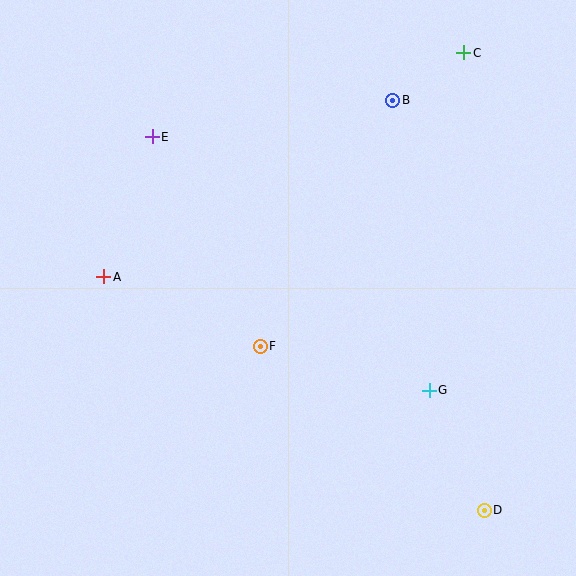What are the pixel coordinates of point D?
Point D is at (484, 510).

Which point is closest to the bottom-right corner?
Point D is closest to the bottom-right corner.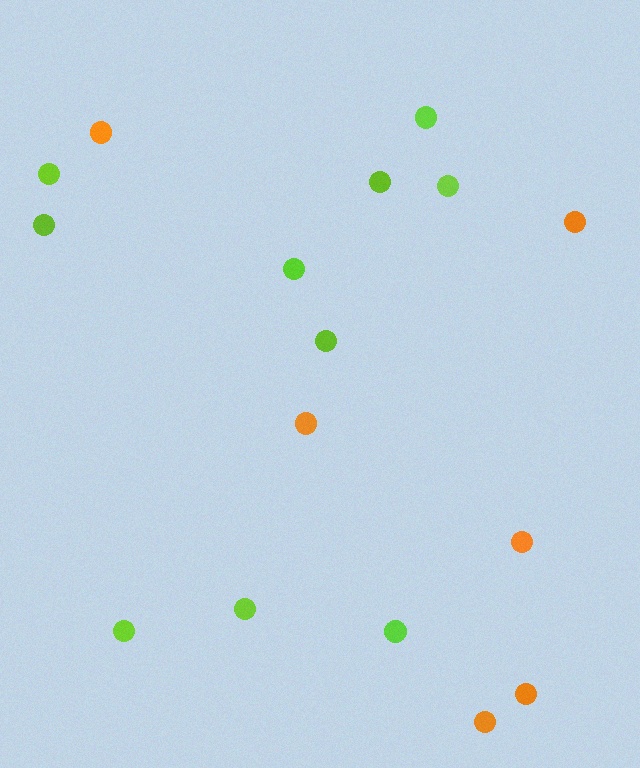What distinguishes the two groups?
There are 2 groups: one group of lime circles (10) and one group of orange circles (6).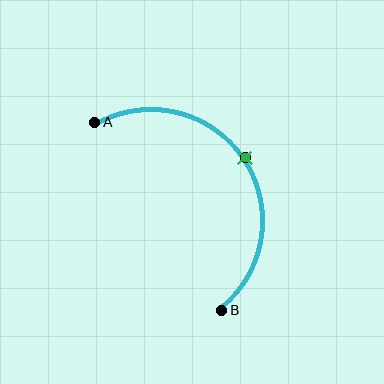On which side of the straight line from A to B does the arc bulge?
The arc bulges above and to the right of the straight line connecting A and B.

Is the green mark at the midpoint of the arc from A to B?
Yes. The green mark lies on the arc at equal arc-length from both A and B — it is the arc midpoint.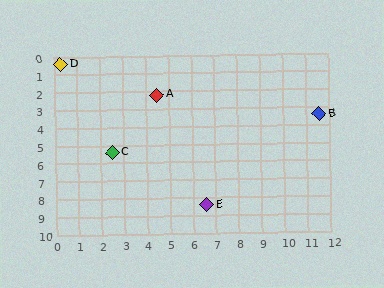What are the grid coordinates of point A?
Point A is at approximately (4.5, 2.2).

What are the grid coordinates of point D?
Point D is at approximately (0.3, 0.4).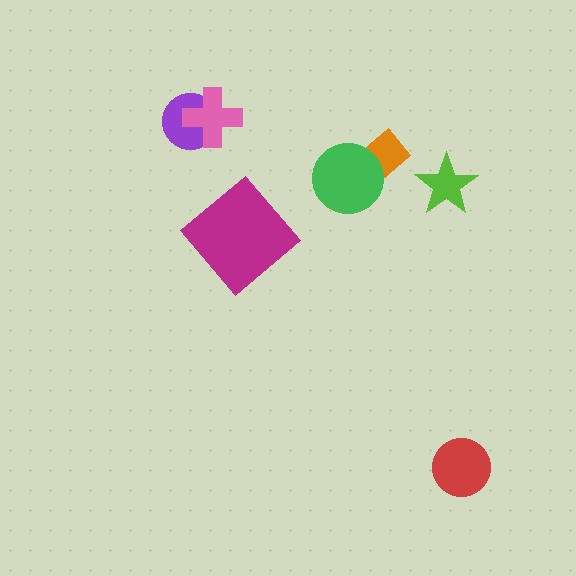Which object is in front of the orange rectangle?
The green circle is in front of the orange rectangle.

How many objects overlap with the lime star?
0 objects overlap with the lime star.